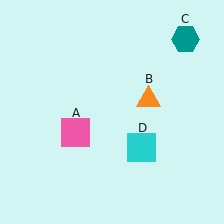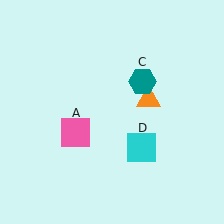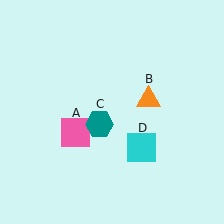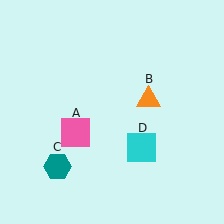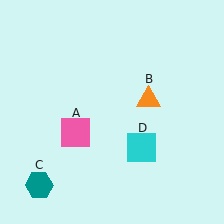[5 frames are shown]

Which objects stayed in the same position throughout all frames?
Pink square (object A) and orange triangle (object B) and cyan square (object D) remained stationary.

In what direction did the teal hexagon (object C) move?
The teal hexagon (object C) moved down and to the left.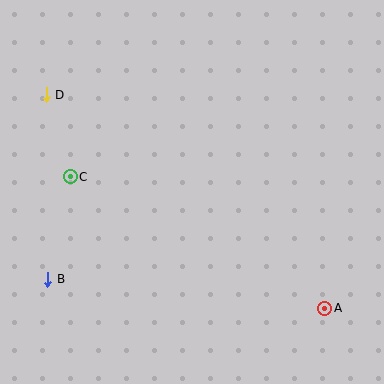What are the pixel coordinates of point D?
Point D is at (46, 95).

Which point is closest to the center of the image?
Point C at (70, 177) is closest to the center.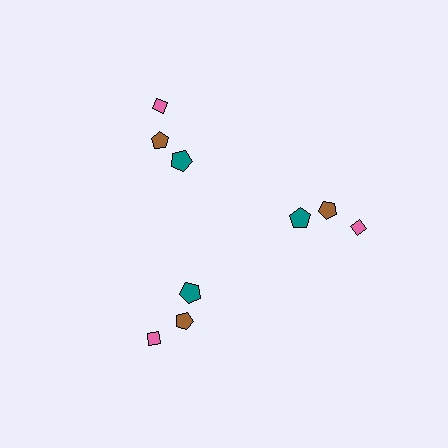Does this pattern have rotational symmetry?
Yes, this pattern has 3-fold rotational symmetry. It looks the same after rotating 120 degrees around the center.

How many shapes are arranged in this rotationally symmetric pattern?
There are 9 shapes, arranged in 3 groups of 3.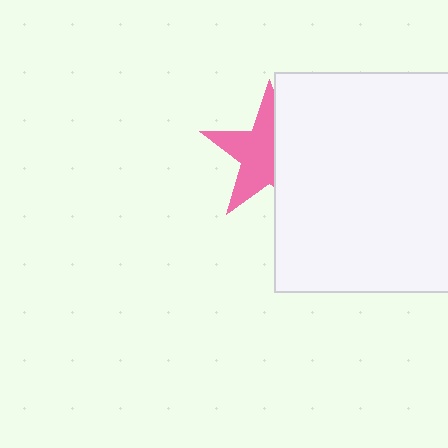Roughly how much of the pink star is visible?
About half of it is visible (roughly 55%).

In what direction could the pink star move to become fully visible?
The pink star could move left. That would shift it out from behind the white square entirely.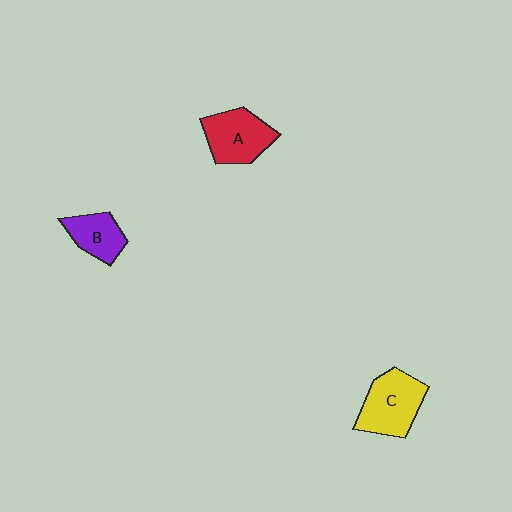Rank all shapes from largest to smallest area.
From largest to smallest: C (yellow), A (red), B (purple).